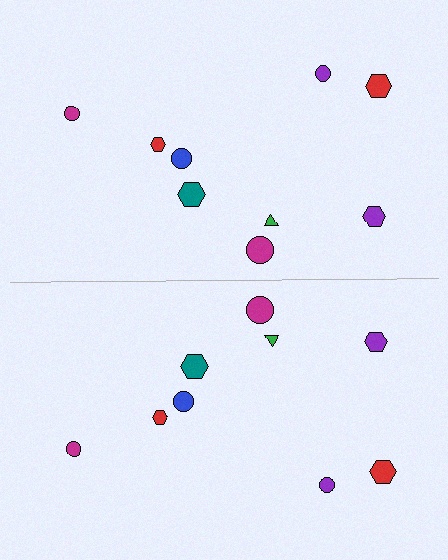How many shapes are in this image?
There are 18 shapes in this image.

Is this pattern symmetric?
Yes, this pattern has bilateral (reflection) symmetry.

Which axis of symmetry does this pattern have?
The pattern has a horizontal axis of symmetry running through the center of the image.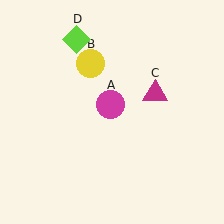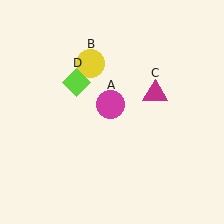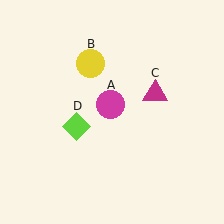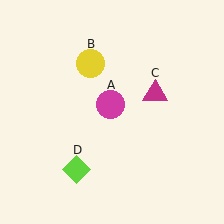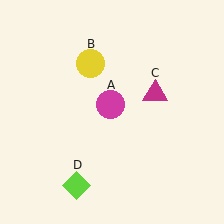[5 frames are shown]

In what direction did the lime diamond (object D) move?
The lime diamond (object D) moved down.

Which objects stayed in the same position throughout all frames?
Magenta circle (object A) and yellow circle (object B) and magenta triangle (object C) remained stationary.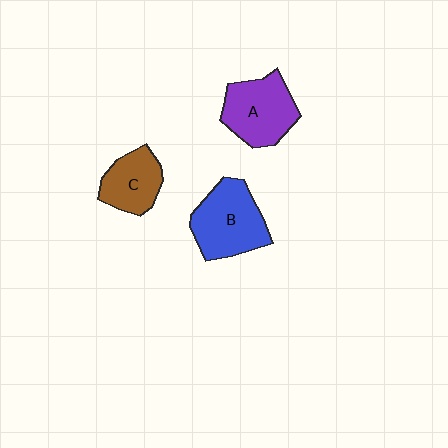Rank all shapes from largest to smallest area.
From largest to smallest: B (blue), A (purple), C (brown).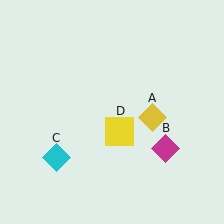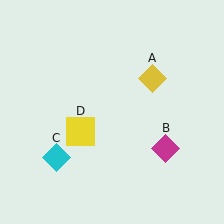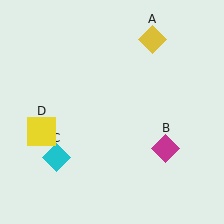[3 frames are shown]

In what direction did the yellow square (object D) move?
The yellow square (object D) moved left.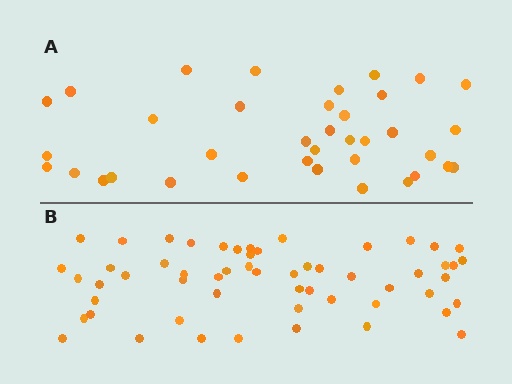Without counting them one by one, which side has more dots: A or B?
Region B (the bottom region) has more dots.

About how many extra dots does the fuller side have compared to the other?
Region B has approximately 20 more dots than region A.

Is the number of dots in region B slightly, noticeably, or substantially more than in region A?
Region B has substantially more. The ratio is roughly 1.5 to 1.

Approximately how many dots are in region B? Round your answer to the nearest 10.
About 60 dots. (The exact count is 56, which rounds to 60.)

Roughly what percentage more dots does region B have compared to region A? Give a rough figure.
About 50% more.